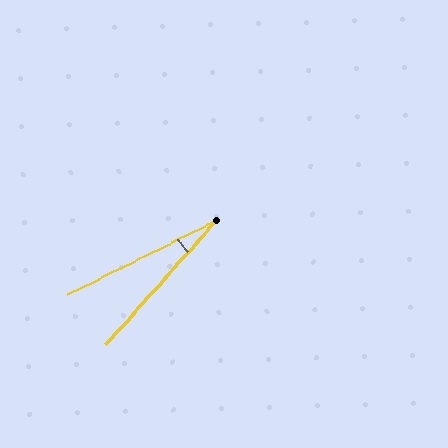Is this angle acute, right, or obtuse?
It is acute.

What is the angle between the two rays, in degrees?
Approximately 22 degrees.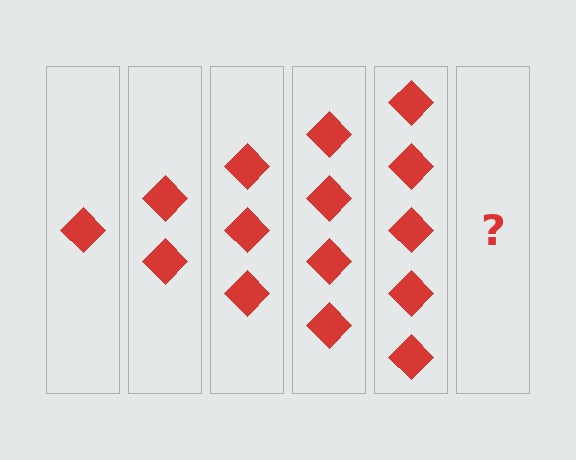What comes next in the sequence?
The next element should be 6 diamonds.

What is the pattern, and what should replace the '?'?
The pattern is that each step adds one more diamond. The '?' should be 6 diamonds.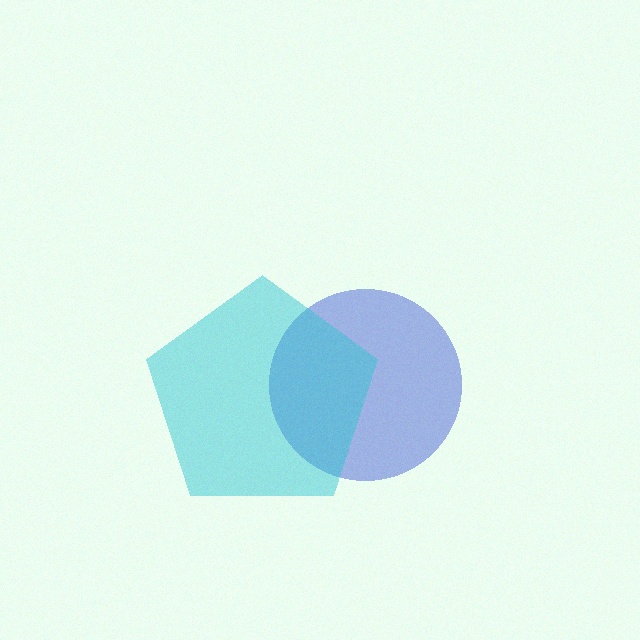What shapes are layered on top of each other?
The layered shapes are: a blue circle, a cyan pentagon.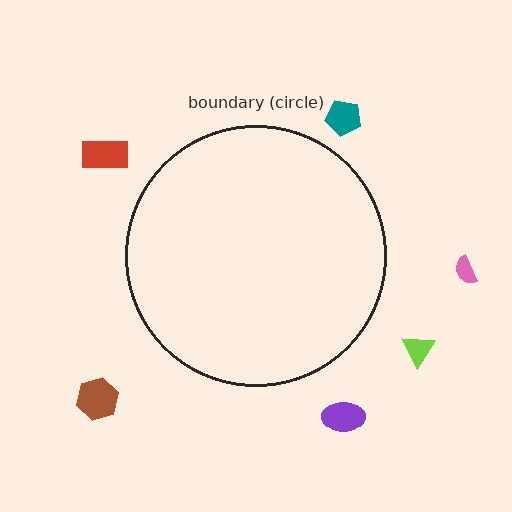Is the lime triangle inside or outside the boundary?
Outside.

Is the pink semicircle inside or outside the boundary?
Outside.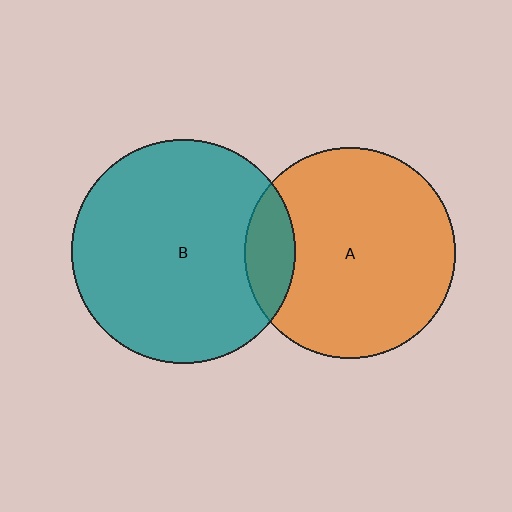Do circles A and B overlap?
Yes.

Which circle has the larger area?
Circle B (teal).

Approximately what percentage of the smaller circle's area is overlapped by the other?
Approximately 15%.